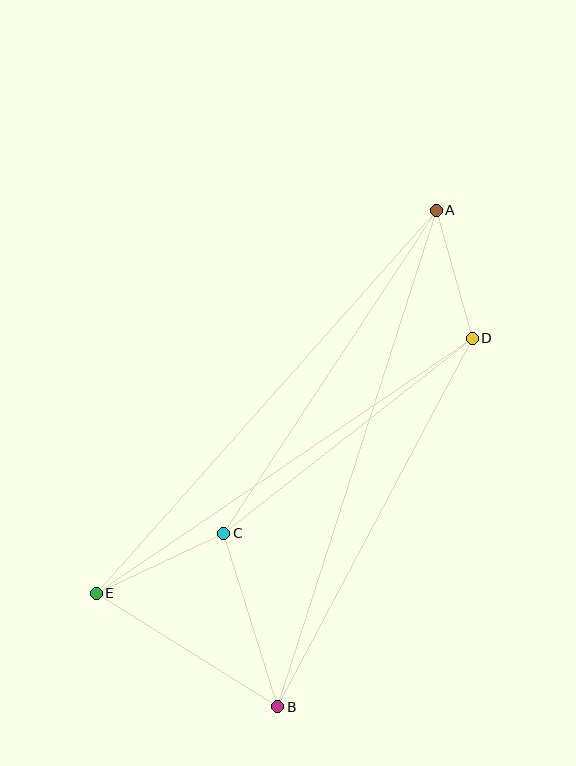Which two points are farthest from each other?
Points A and B are farthest from each other.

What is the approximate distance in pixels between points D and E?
The distance between D and E is approximately 454 pixels.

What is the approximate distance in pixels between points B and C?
The distance between B and C is approximately 182 pixels.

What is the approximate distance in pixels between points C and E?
The distance between C and E is approximately 141 pixels.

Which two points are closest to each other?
Points A and D are closest to each other.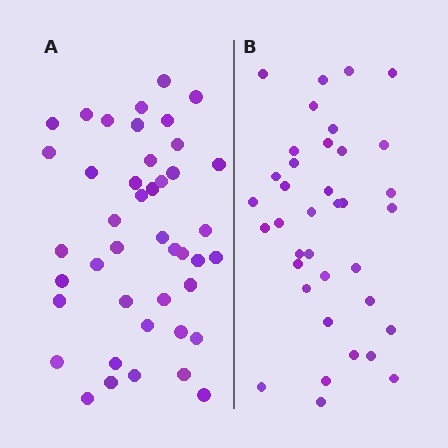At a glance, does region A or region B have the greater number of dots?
Region A (the left region) has more dots.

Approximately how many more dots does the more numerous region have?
Region A has about 6 more dots than region B.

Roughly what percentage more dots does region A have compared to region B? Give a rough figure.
About 15% more.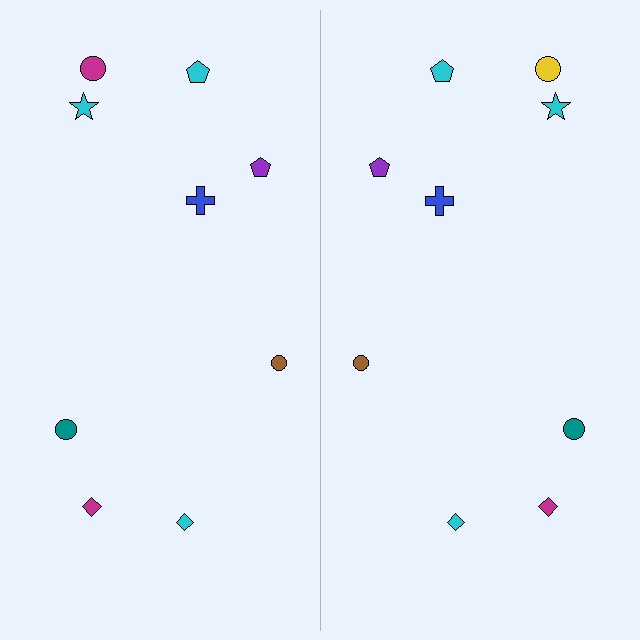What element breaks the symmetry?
The yellow circle on the right side breaks the symmetry — its mirror counterpart is magenta.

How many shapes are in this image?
There are 18 shapes in this image.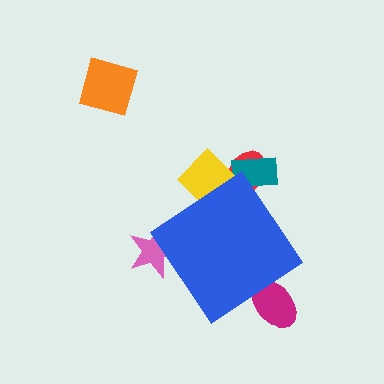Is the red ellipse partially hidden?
Yes, the red ellipse is partially hidden behind the blue diamond.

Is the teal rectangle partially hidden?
Yes, the teal rectangle is partially hidden behind the blue diamond.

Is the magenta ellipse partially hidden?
Yes, the magenta ellipse is partially hidden behind the blue diamond.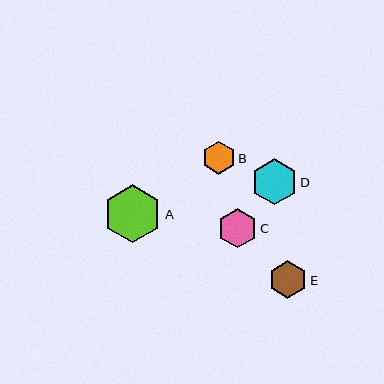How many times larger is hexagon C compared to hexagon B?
Hexagon C is approximately 1.2 times the size of hexagon B.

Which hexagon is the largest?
Hexagon A is the largest with a size of approximately 58 pixels.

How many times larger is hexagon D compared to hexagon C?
Hexagon D is approximately 1.2 times the size of hexagon C.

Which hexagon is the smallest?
Hexagon B is the smallest with a size of approximately 33 pixels.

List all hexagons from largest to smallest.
From largest to smallest: A, D, C, E, B.